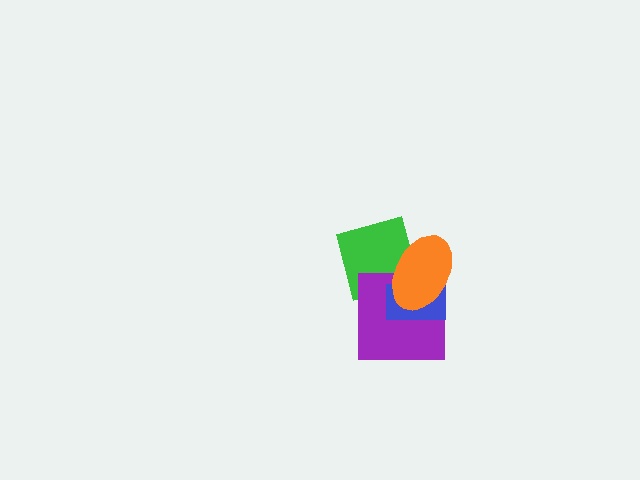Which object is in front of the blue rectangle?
The orange ellipse is in front of the blue rectangle.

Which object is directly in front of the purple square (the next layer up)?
The blue rectangle is directly in front of the purple square.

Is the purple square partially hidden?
Yes, it is partially covered by another shape.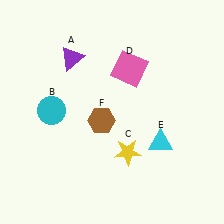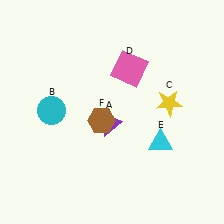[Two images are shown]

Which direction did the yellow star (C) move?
The yellow star (C) moved up.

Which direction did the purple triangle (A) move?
The purple triangle (A) moved down.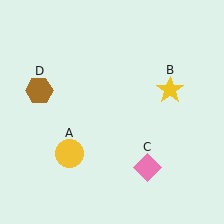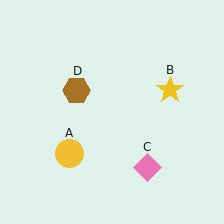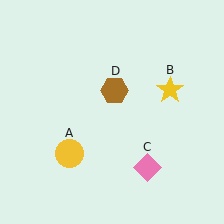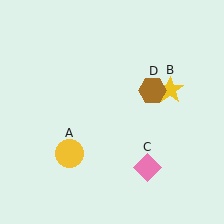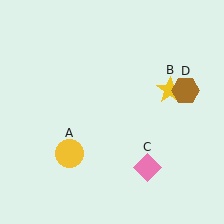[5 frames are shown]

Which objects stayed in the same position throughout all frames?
Yellow circle (object A) and yellow star (object B) and pink diamond (object C) remained stationary.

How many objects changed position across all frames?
1 object changed position: brown hexagon (object D).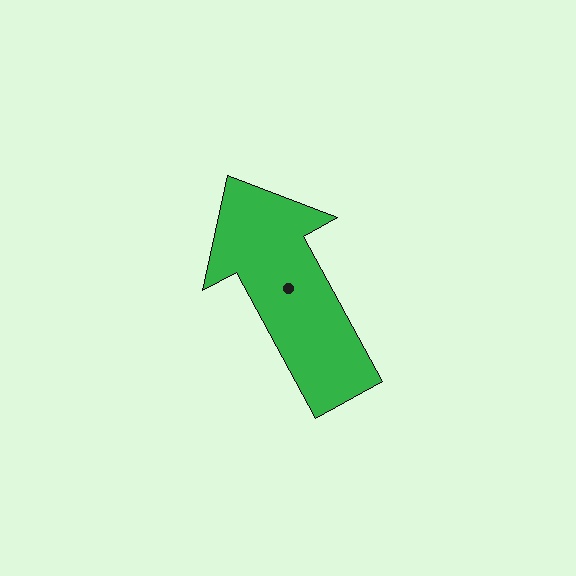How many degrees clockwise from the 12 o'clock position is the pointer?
Approximately 332 degrees.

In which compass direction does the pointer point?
Northwest.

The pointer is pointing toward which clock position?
Roughly 11 o'clock.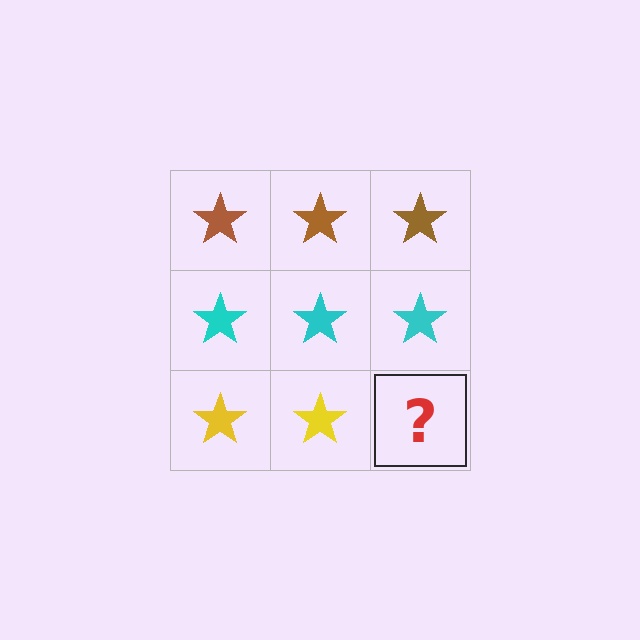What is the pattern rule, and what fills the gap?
The rule is that each row has a consistent color. The gap should be filled with a yellow star.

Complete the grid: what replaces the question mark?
The question mark should be replaced with a yellow star.